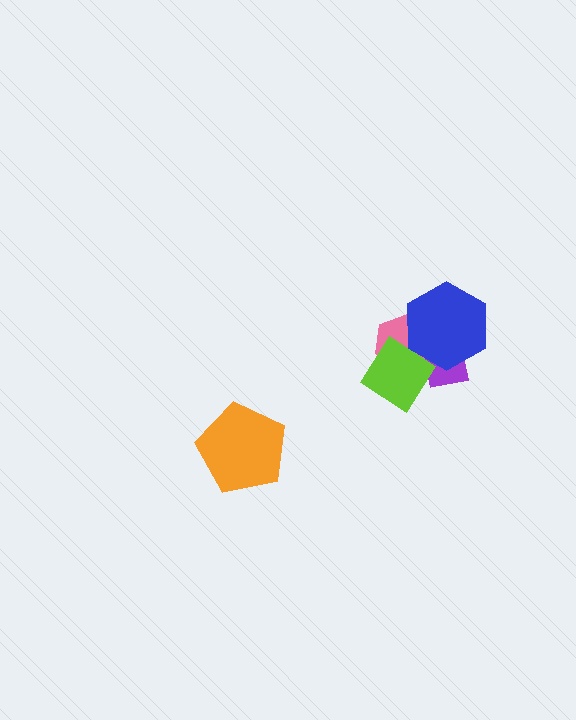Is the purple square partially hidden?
Yes, it is partially covered by another shape.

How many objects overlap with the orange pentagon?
0 objects overlap with the orange pentagon.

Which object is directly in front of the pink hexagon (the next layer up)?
The purple square is directly in front of the pink hexagon.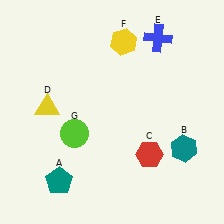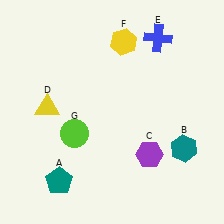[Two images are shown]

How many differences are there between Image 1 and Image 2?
There is 1 difference between the two images.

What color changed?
The hexagon (C) changed from red in Image 1 to purple in Image 2.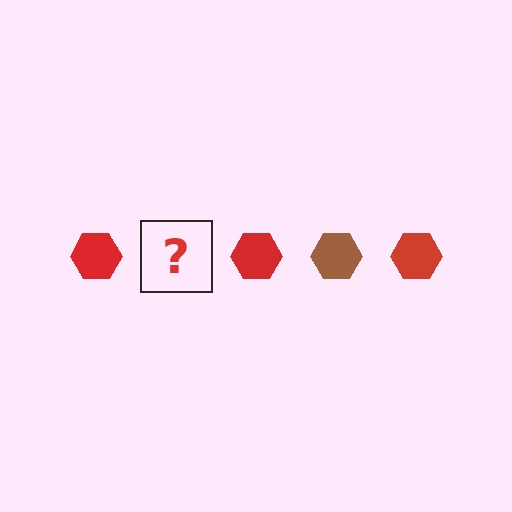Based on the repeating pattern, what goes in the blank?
The blank should be a brown hexagon.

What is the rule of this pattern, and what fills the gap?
The rule is that the pattern cycles through red, brown hexagons. The gap should be filled with a brown hexagon.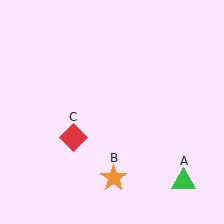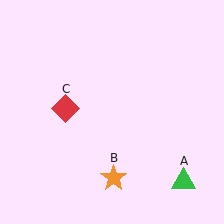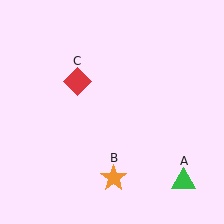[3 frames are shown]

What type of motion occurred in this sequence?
The red diamond (object C) rotated clockwise around the center of the scene.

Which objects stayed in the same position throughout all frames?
Green triangle (object A) and orange star (object B) remained stationary.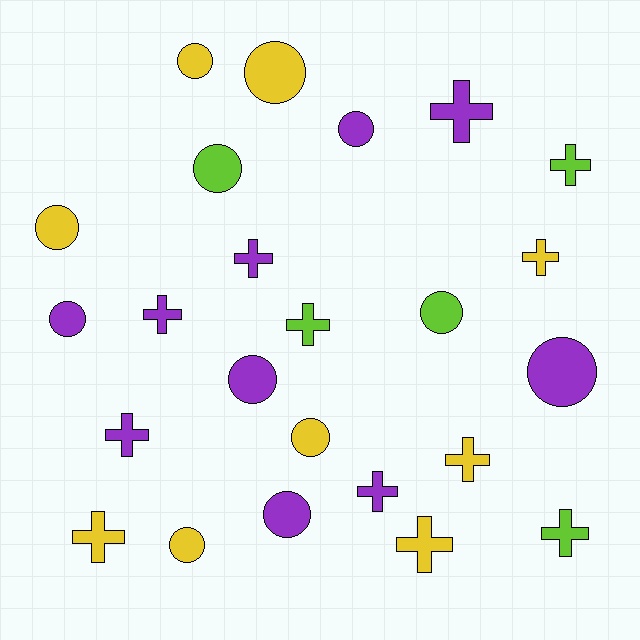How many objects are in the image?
There are 24 objects.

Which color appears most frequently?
Purple, with 10 objects.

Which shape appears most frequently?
Circle, with 12 objects.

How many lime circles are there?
There are 2 lime circles.